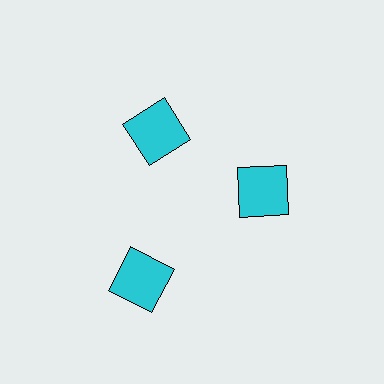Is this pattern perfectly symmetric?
No. The 3 cyan squares are arranged in a ring, but one element near the 7 o'clock position is pushed outward from the center, breaking the 3-fold rotational symmetry.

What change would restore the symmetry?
The symmetry would be restored by moving it inward, back onto the ring so that all 3 squares sit at equal angles and equal distance from the center.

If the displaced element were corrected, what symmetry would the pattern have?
It would have 3-fold rotational symmetry — the pattern would map onto itself every 120 degrees.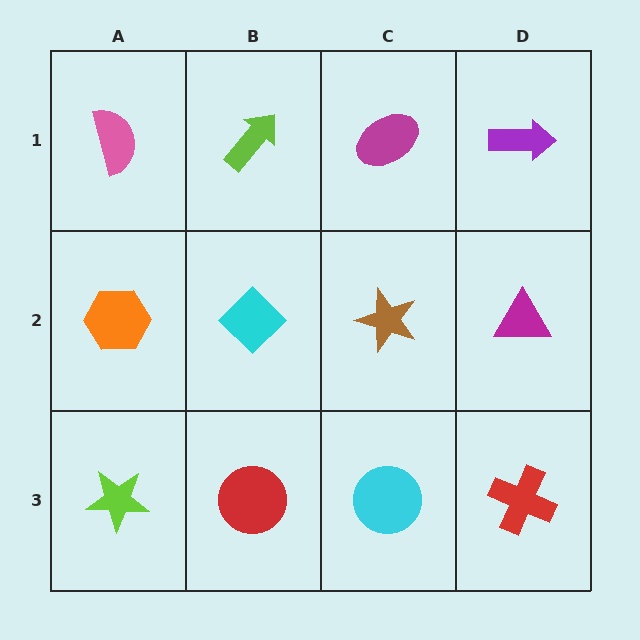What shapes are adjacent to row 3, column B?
A cyan diamond (row 2, column B), a lime star (row 3, column A), a cyan circle (row 3, column C).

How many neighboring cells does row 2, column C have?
4.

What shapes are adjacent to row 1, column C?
A brown star (row 2, column C), a lime arrow (row 1, column B), a purple arrow (row 1, column D).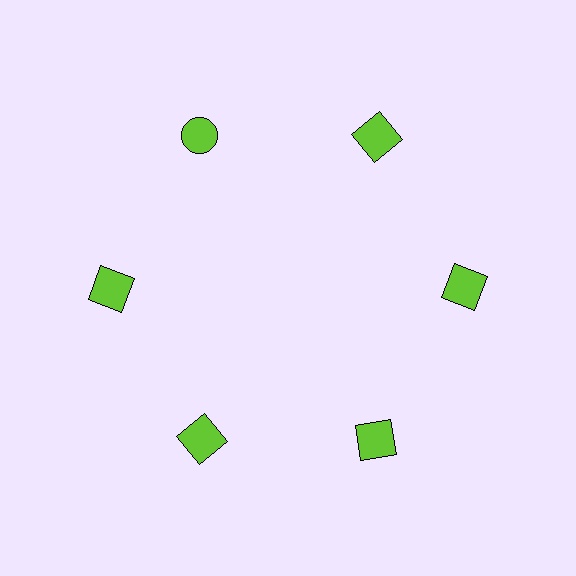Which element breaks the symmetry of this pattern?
The lime circle at roughly the 11 o'clock position breaks the symmetry. All other shapes are lime squares.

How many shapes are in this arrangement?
There are 6 shapes arranged in a ring pattern.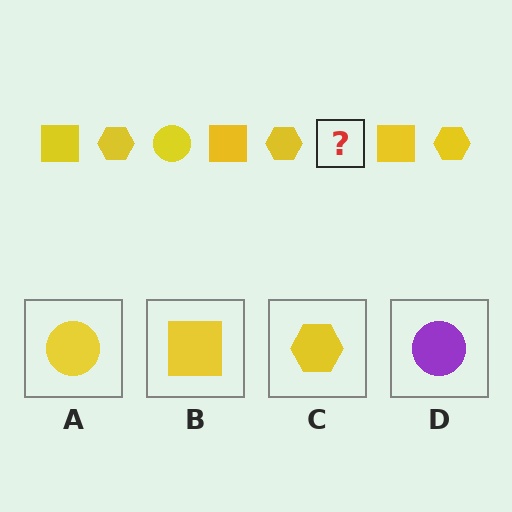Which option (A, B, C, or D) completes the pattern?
A.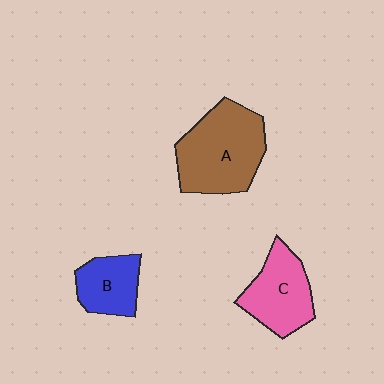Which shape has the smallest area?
Shape B (blue).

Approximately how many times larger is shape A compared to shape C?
Approximately 1.4 times.